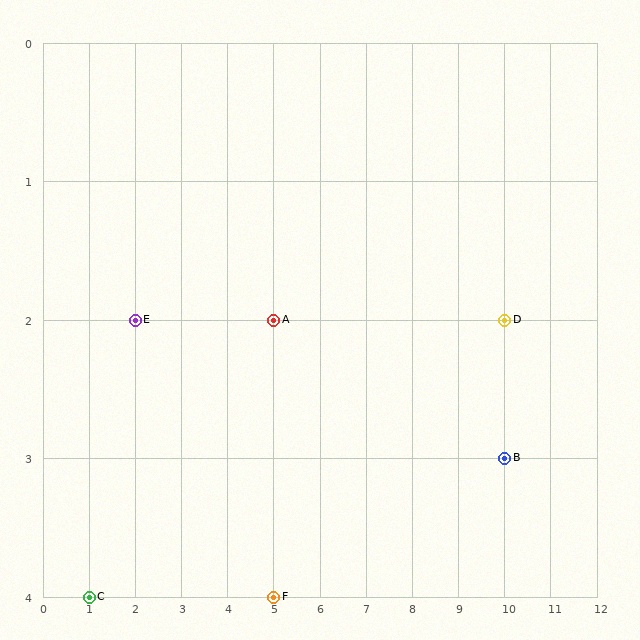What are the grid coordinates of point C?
Point C is at grid coordinates (1, 4).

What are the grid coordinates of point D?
Point D is at grid coordinates (10, 2).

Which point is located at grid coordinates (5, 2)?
Point A is at (5, 2).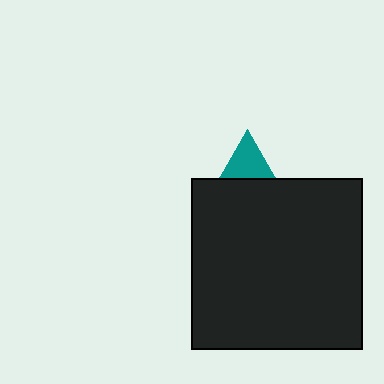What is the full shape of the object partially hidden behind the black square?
The partially hidden object is a teal triangle.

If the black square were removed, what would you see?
You would see the complete teal triangle.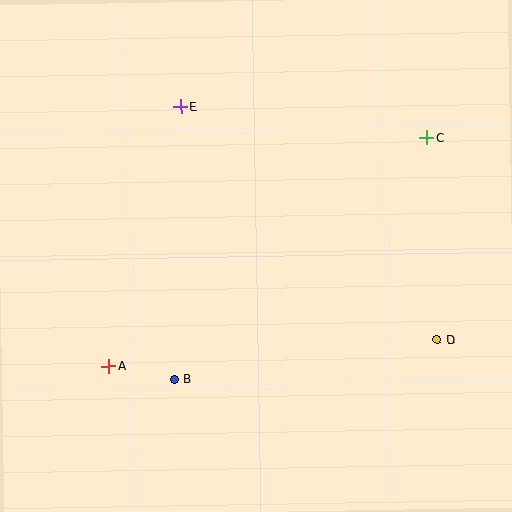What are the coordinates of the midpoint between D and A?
The midpoint between D and A is at (273, 353).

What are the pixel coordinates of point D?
Point D is at (437, 340).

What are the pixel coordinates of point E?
Point E is at (181, 107).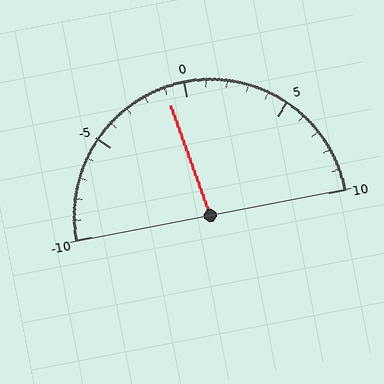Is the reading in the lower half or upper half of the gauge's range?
The reading is in the lower half of the range (-10 to 10).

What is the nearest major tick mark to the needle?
The nearest major tick mark is 0.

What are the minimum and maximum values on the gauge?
The gauge ranges from -10 to 10.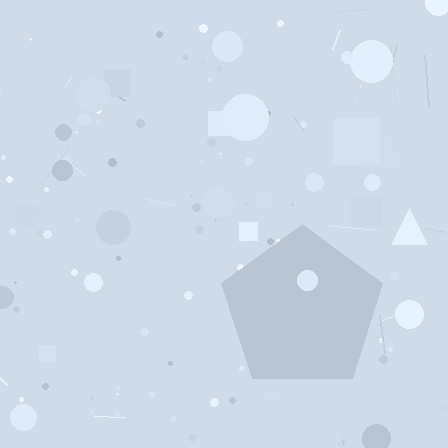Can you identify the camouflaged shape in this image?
The camouflaged shape is a pentagon.